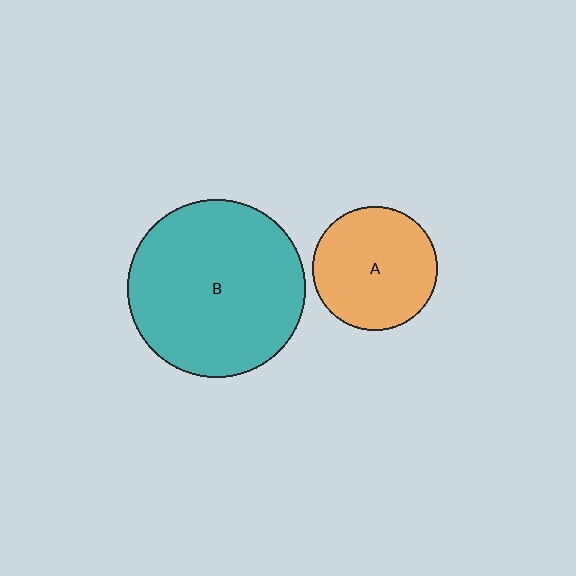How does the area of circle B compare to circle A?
Approximately 2.0 times.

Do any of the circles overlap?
No, none of the circles overlap.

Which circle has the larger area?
Circle B (teal).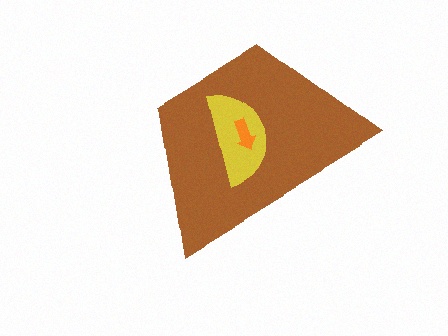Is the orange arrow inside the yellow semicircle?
Yes.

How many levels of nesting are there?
3.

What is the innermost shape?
The orange arrow.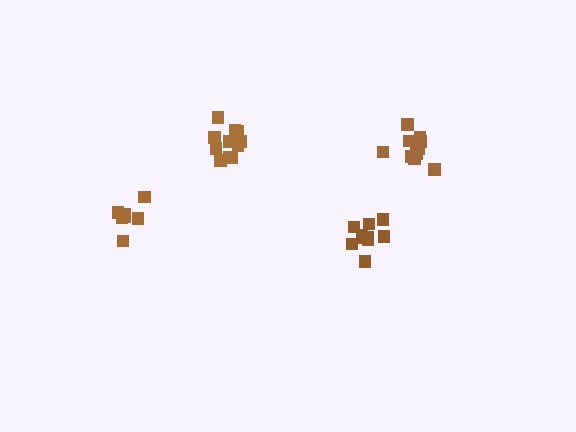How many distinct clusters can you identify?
There are 4 distinct clusters.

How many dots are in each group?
Group 1: 10 dots, Group 2: 13 dots, Group 3: 12 dots, Group 4: 7 dots (42 total).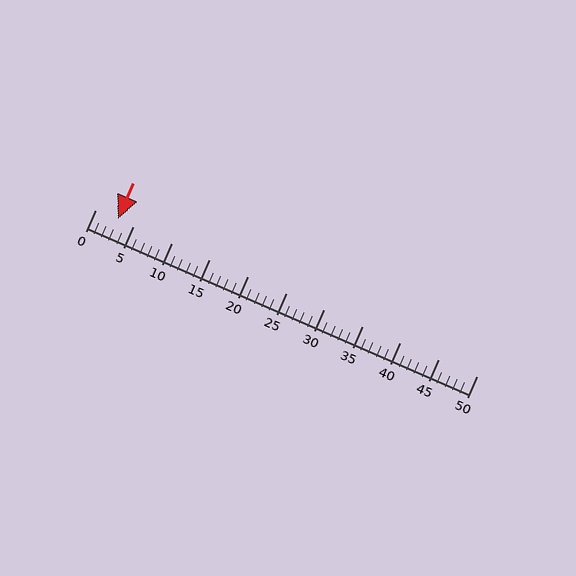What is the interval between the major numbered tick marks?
The major tick marks are spaced 5 units apart.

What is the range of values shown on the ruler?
The ruler shows values from 0 to 50.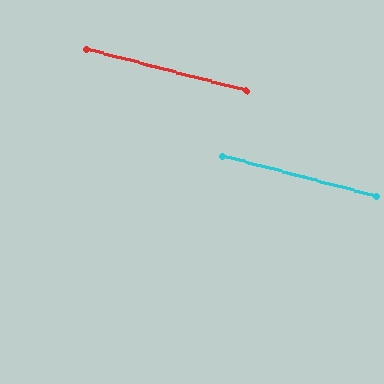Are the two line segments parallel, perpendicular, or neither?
Parallel — their directions differ by only 0.4°.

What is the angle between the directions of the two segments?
Approximately 0 degrees.